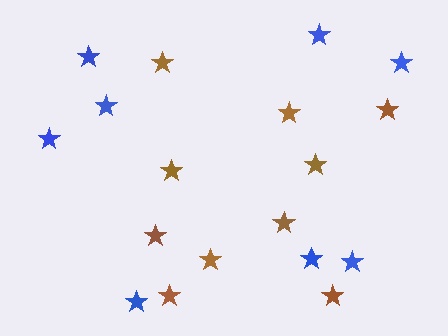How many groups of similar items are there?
There are 2 groups: one group of blue stars (8) and one group of brown stars (10).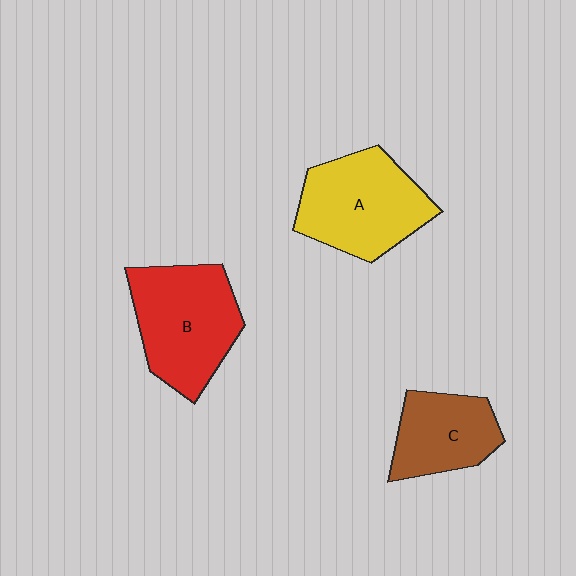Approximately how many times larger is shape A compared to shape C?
Approximately 1.4 times.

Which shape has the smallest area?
Shape C (brown).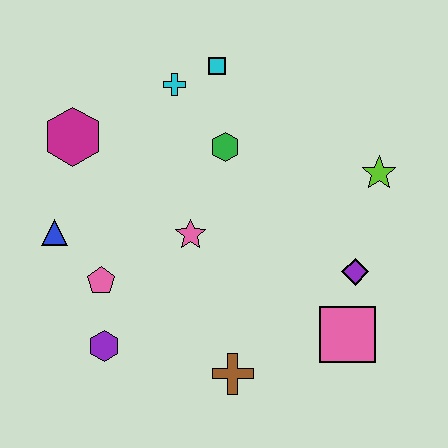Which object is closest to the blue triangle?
The pink pentagon is closest to the blue triangle.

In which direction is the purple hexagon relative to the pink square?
The purple hexagon is to the left of the pink square.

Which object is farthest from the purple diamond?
The magenta hexagon is farthest from the purple diamond.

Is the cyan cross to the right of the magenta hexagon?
Yes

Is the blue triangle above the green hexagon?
No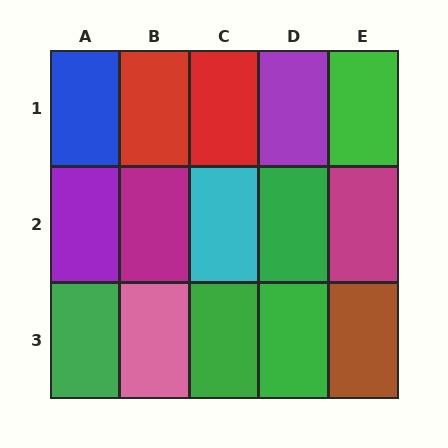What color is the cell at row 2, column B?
Magenta.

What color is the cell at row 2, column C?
Cyan.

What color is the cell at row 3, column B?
Pink.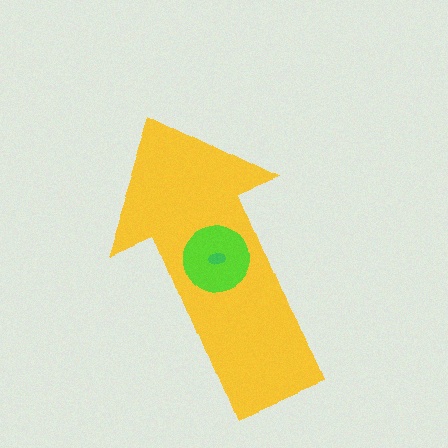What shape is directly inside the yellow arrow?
The lime circle.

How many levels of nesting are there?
3.